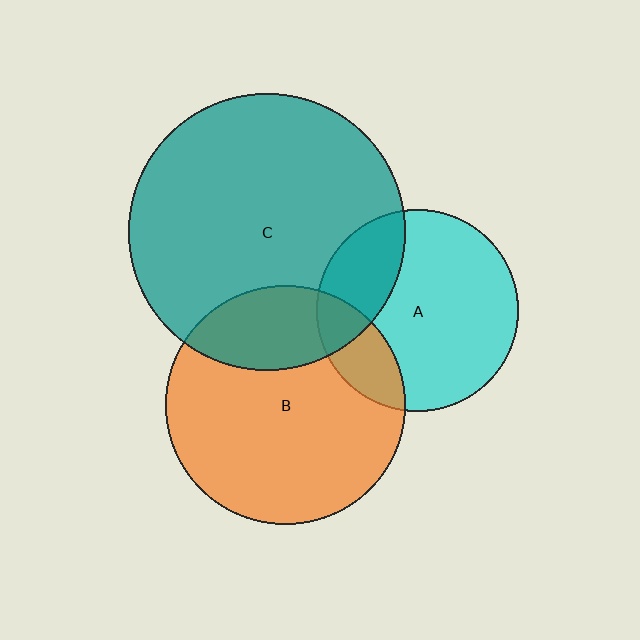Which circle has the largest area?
Circle C (teal).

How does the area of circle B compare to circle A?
Approximately 1.4 times.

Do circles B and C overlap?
Yes.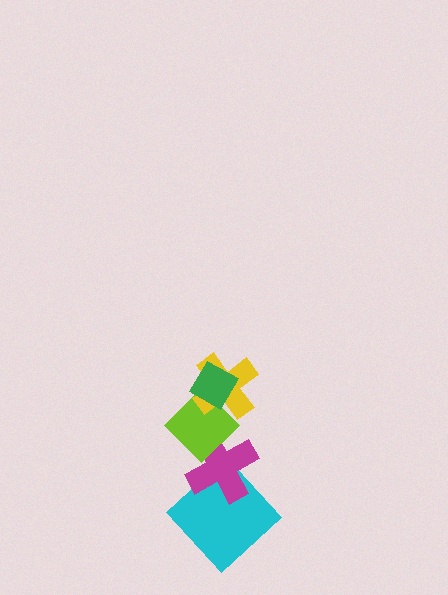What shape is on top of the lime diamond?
The yellow cross is on top of the lime diamond.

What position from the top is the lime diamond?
The lime diamond is 3rd from the top.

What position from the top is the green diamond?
The green diamond is 1st from the top.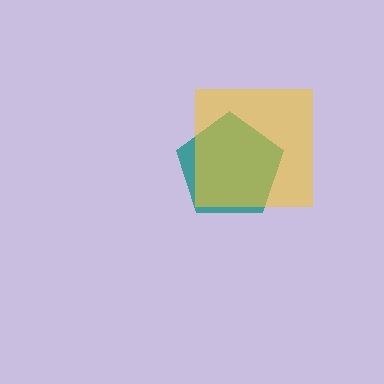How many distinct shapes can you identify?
There are 2 distinct shapes: a teal pentagon, a yellow square.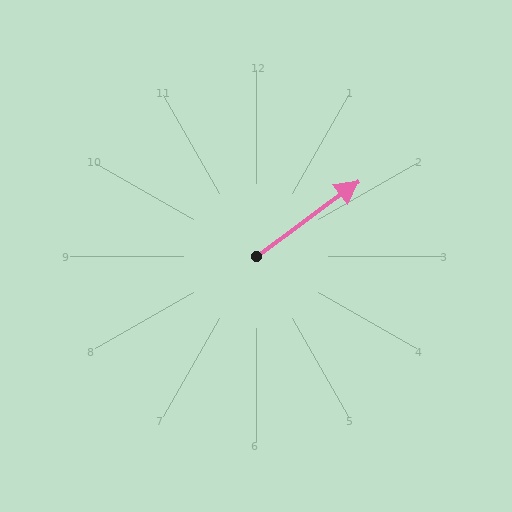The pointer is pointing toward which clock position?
Roughly 2 o'clock.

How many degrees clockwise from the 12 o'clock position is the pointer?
Approximately 54 degrees.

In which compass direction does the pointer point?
Northeast.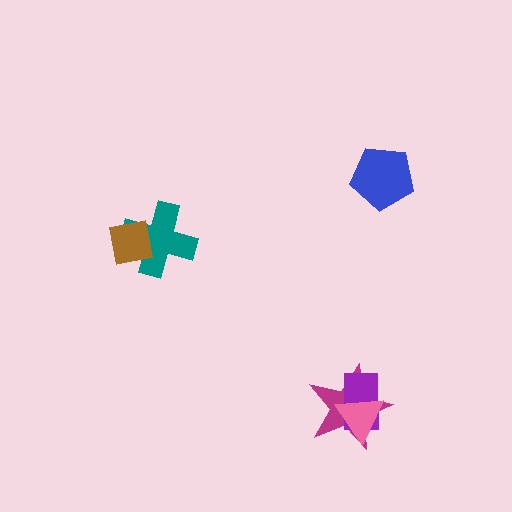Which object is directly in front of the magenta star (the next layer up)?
The purple rectangle is directly in front of the magenta star.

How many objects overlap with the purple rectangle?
2 objects overlap with the purple rectangle.